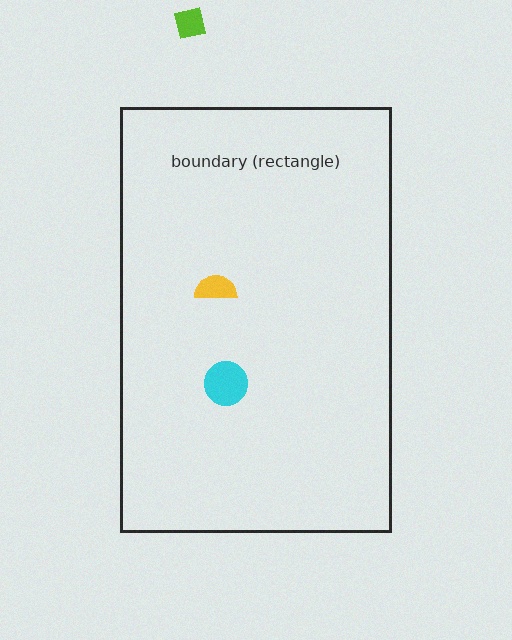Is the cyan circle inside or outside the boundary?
Inside.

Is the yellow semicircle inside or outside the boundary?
Inside.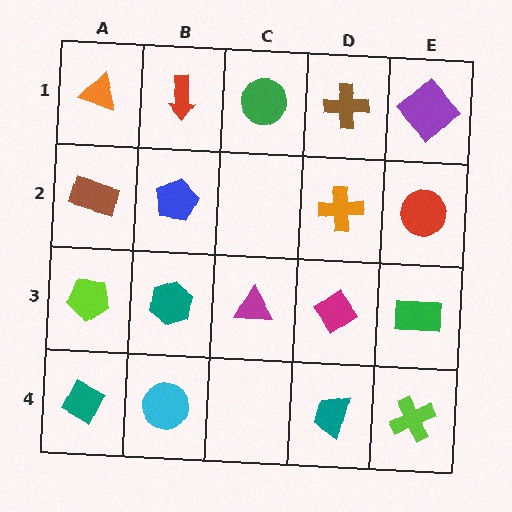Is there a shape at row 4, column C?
No, that cell is empty.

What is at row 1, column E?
A purple diamond.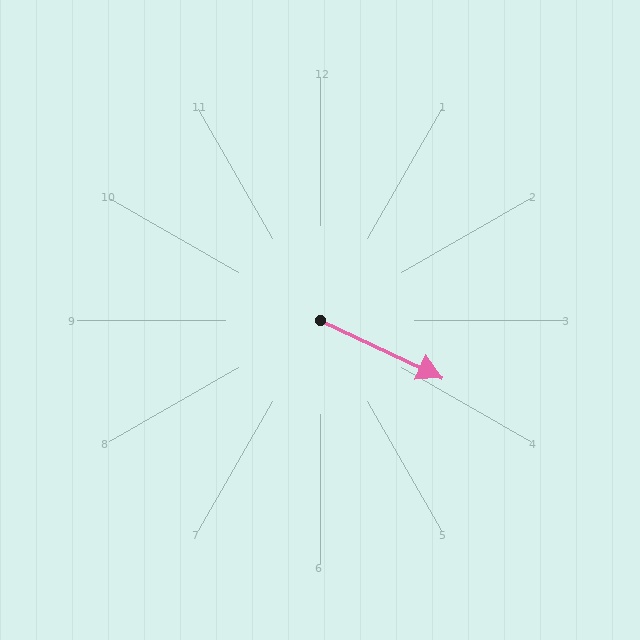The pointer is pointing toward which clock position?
Roughly 4 o'clock.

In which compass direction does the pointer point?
Southeast.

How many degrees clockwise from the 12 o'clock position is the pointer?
Approximately 115 degrees.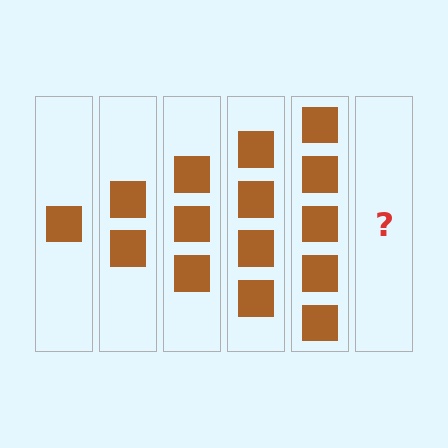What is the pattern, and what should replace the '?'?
The pattern is that each step adds one more square. The '?' should be 6 squares.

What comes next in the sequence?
The next element should be 6 squares.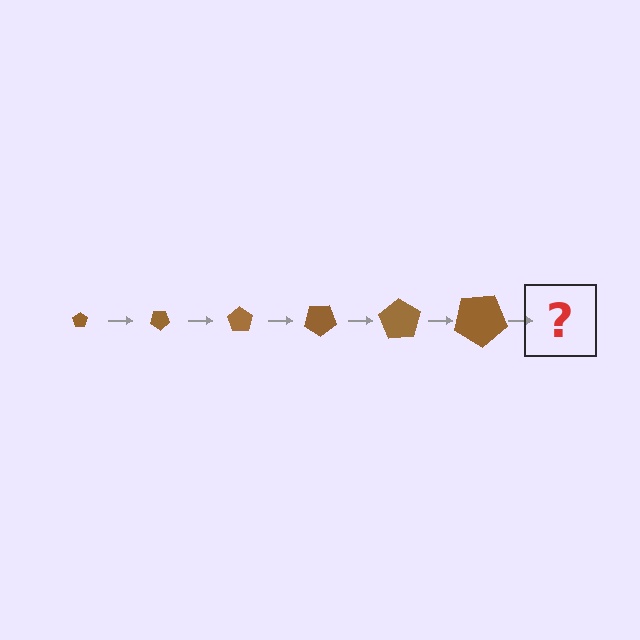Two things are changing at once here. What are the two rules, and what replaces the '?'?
The two rules are that the pentagon grows larger each step and it rotates 35 degrees each step. The '?' should be a pentagon, larger than the previous one and rotated 210 degrees from the start.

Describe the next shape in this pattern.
It should be a pentagon, larger than the previous one and rotated 210 degrees from the start.